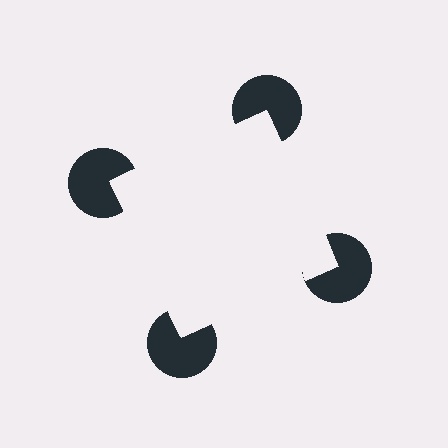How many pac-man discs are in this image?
There are 4 — one at each vertex of the illusory square.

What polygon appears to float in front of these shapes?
An illusory square — its edges are inferred from the aligned wedge cuts in the pac-man discs, not physically drawn.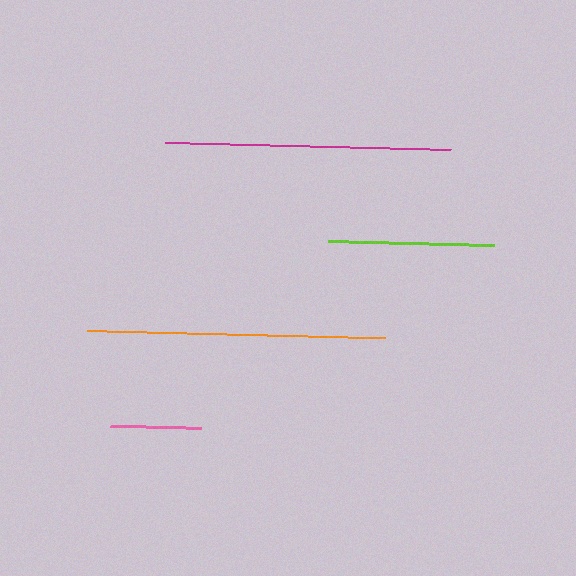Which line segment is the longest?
The orange line is the longest at approximately 298 pixels.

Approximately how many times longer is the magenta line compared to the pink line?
The magenta line is approximately 3.1 times the length of the pink line.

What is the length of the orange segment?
The orange segment is approximately 298 pixels long.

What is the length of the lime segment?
The lime segment is approximately 166 pixels long.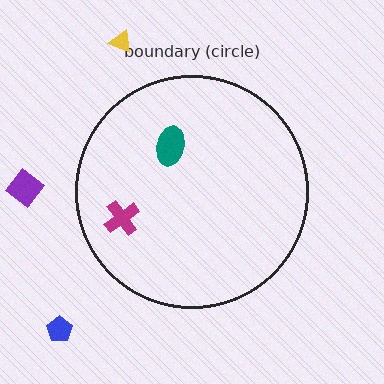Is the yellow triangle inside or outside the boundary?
Outside.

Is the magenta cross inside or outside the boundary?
Inside.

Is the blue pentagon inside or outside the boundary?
Outside.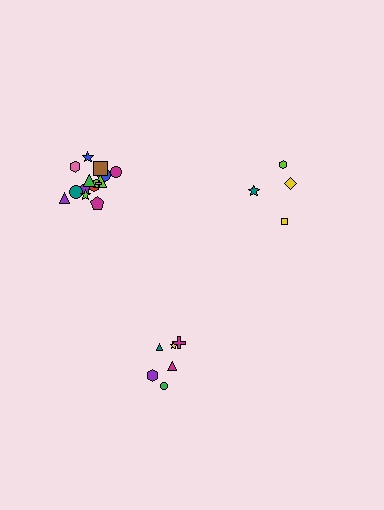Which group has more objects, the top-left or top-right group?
The top-left group.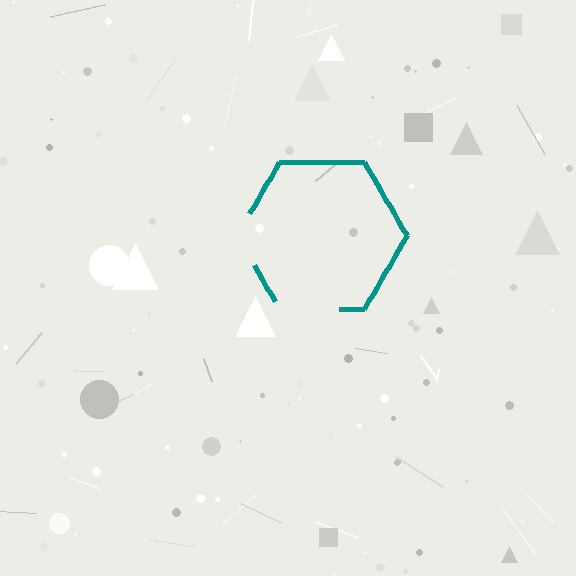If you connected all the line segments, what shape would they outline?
They would outline a hexagon.